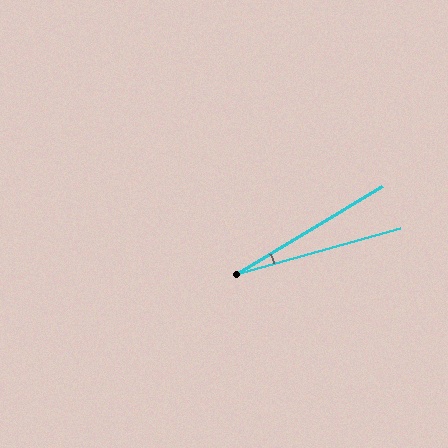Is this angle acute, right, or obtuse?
It is acute.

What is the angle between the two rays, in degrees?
Approximately 15 degrees.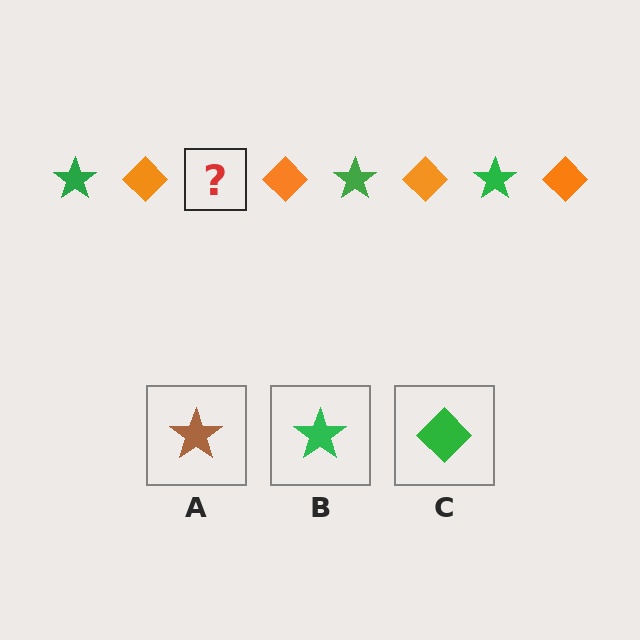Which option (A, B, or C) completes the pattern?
B.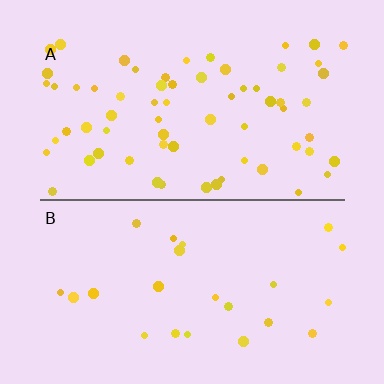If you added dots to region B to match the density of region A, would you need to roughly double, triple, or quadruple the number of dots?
Approximately triple.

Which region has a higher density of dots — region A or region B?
A (the top).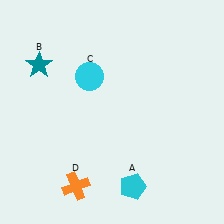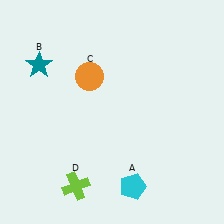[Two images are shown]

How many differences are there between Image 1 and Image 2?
There are 2 differences between the two images.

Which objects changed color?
C changed from cyan to orange. D changed from orange to lime.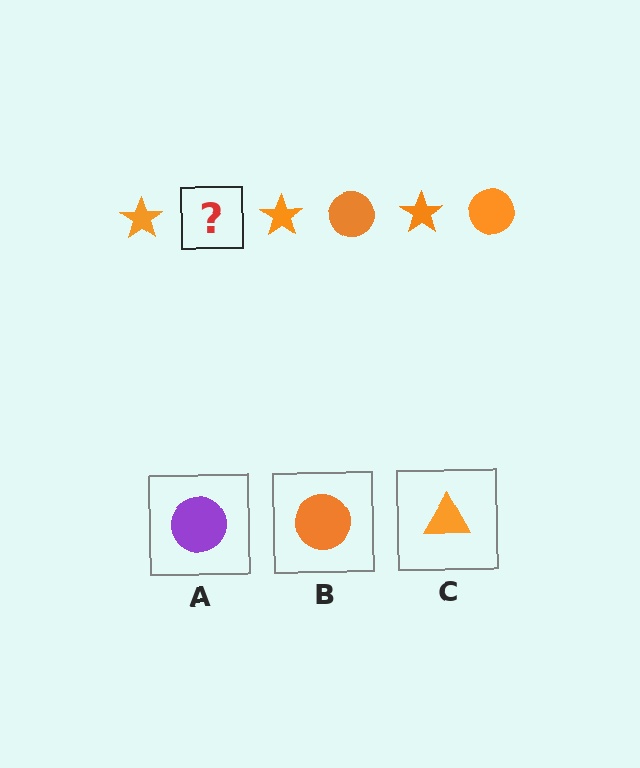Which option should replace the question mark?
Option B.